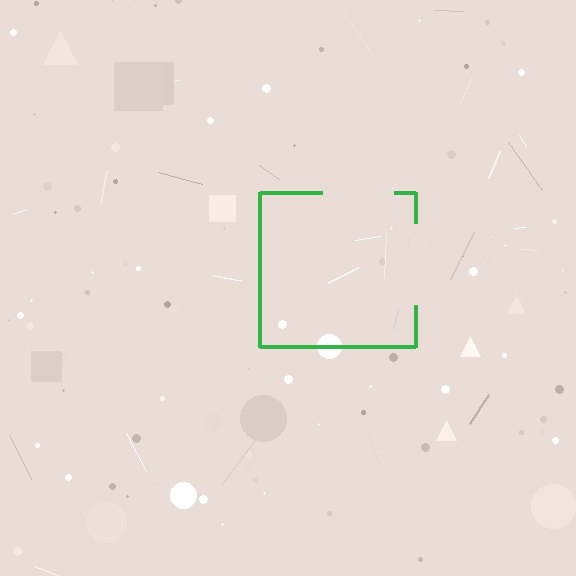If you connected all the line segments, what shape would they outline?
They would outline a square.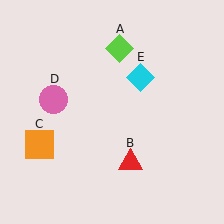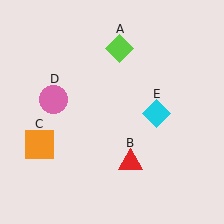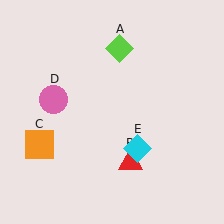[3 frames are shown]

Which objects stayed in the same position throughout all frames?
Lime diamond (object A) and red triangle (object B) and orange square (object C) and pink circle (object D) remained stationary.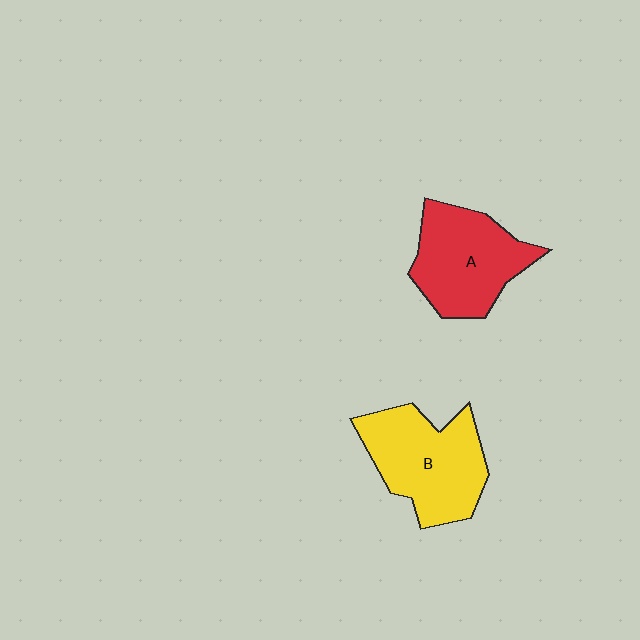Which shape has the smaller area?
Shape A (red).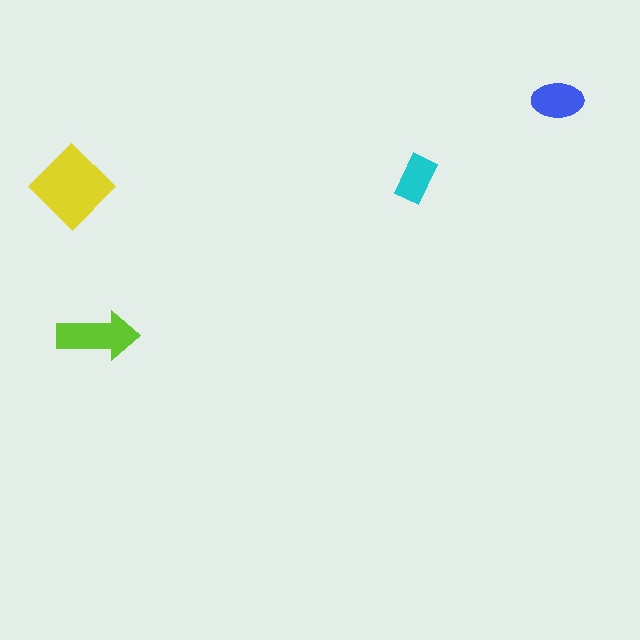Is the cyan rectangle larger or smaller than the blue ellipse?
Smaller.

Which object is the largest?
The yellow diamond.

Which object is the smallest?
The cyan rectangle.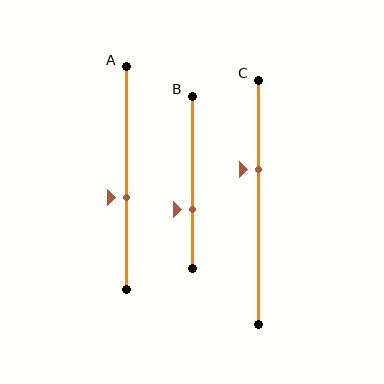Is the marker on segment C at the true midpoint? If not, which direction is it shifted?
No, the marker on segment C is shifted upward by about 13% of the segment length.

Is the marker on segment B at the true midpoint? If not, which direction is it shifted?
No, the marker on segment B is shifted downward by about 16% of the segment length.